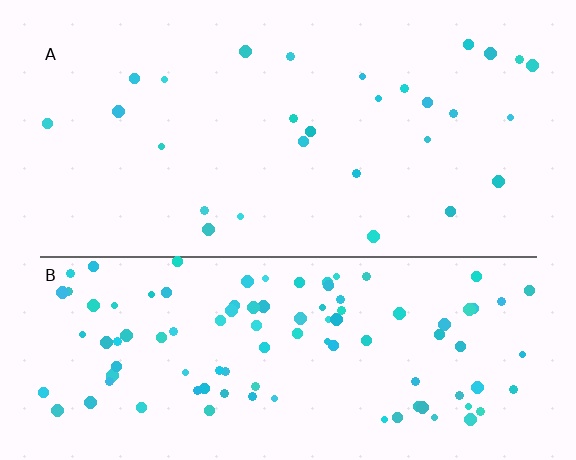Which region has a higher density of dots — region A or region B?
B (the bottom).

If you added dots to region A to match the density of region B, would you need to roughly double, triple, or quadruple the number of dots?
Approximately quadruple.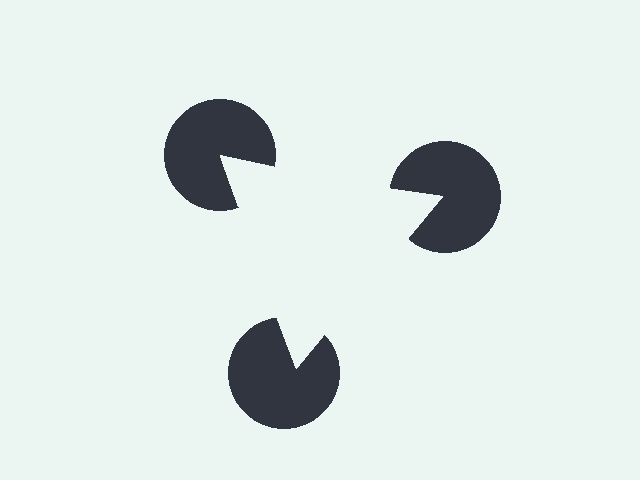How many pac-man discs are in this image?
There are 3 — one at each vertex of the illusory triangle.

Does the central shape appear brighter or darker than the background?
It typically appears slightly brighter than the background, even though no actual brightness change is drawn.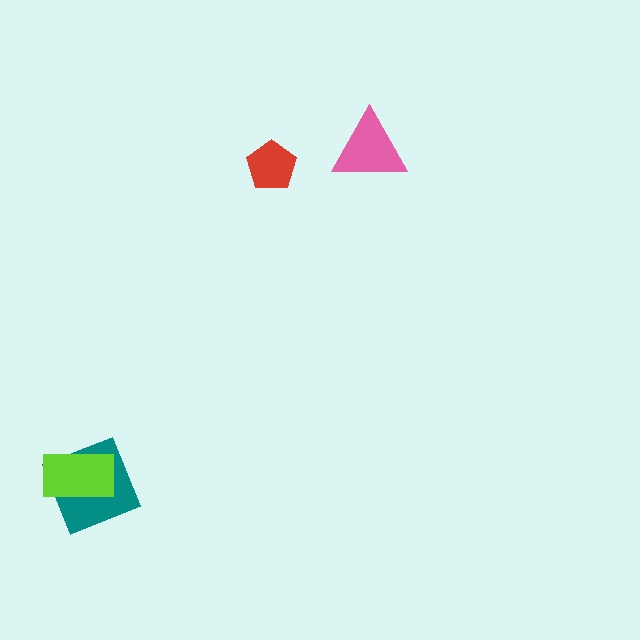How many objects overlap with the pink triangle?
0 objects overlap with the pink triangle.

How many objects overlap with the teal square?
1 object overlaps with the teal square.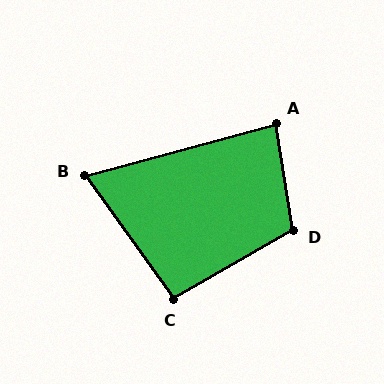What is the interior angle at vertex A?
Approximately 84 degrees (acute).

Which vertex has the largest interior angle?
D, at approximately 111 degrees.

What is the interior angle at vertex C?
Approximately 96 degrees (obtuse).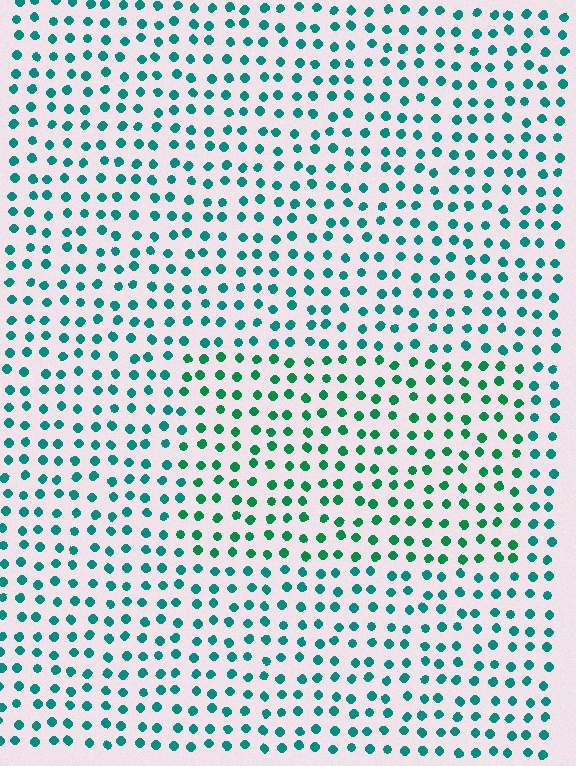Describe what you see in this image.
The image is filled with small teal elements in a uniform arrangement. A rectangle-shaped region is visible where the elements are tinted to a slightly different hue, forming a subtle color boundary.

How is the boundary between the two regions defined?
The boundary is defined purely by a slight shift in hue (about 25 degrees). Spacing, size, and orientation are identical on both sides.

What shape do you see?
I see a rectangle.